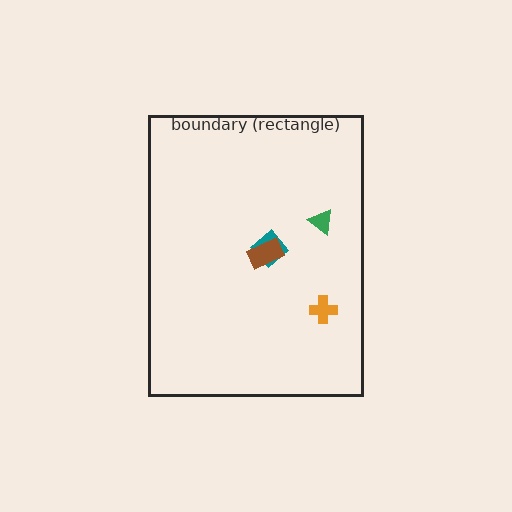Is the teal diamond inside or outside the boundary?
Inside.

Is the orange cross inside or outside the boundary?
Inside.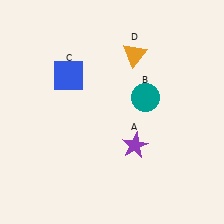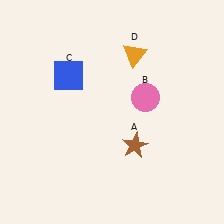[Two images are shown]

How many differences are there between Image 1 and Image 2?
There are 2 differences between the two images.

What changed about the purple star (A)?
In Image 1, A is purple. In Image 2, it changed to brown.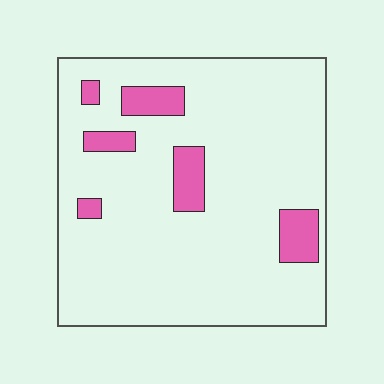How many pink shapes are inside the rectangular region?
6.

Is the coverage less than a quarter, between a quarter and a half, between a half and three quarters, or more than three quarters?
Less than a quarter.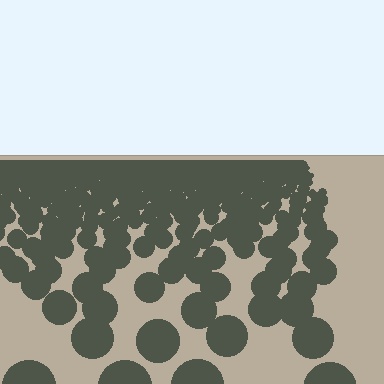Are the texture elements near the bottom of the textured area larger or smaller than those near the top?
Larger. Near the bottom, elements are closer to the viewer and appear at a bigger on-screen size.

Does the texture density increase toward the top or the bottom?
Density increases toward the top.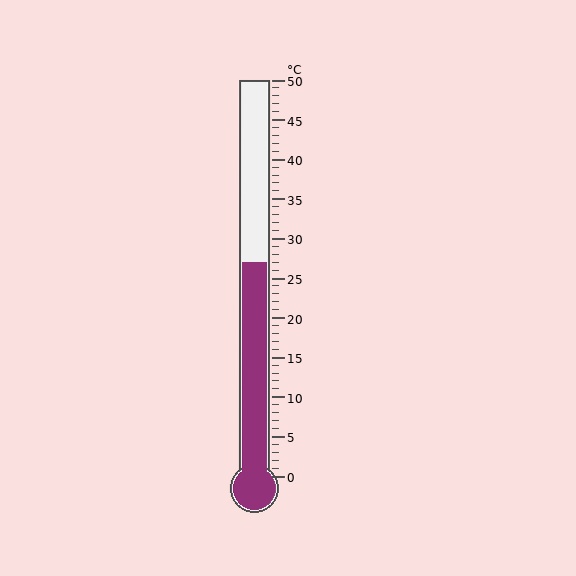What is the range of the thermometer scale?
The thermometer scale ranges from 0°C to 50°C.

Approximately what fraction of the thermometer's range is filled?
The thermometer is filled to approximately 55% of its range.